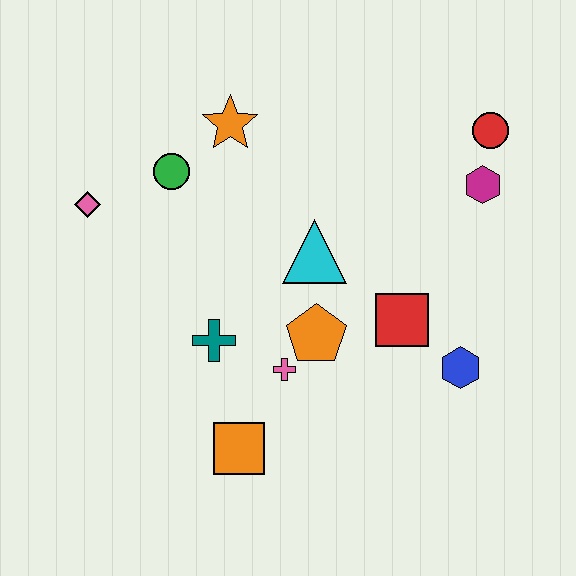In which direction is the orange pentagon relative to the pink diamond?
The orange pentagon is to the right of the pink diamond.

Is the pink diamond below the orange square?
No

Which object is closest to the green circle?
The orange star is closest to the green circle.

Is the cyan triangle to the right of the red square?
No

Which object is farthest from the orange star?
The blue hexagon is farthest from the orange star.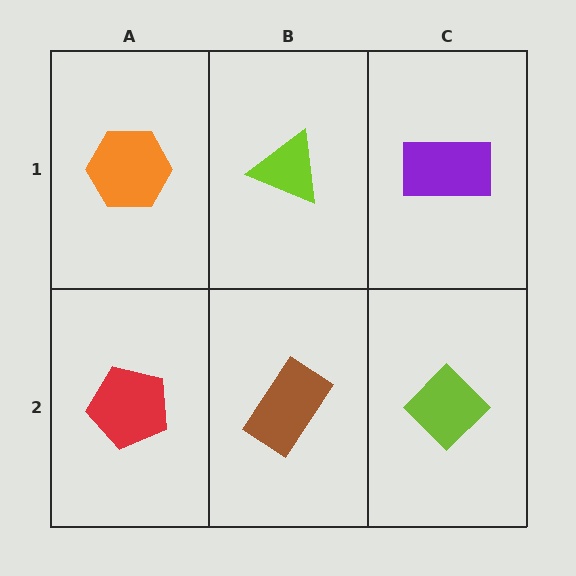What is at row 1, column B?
A lime triangle.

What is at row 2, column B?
A brown rectangle.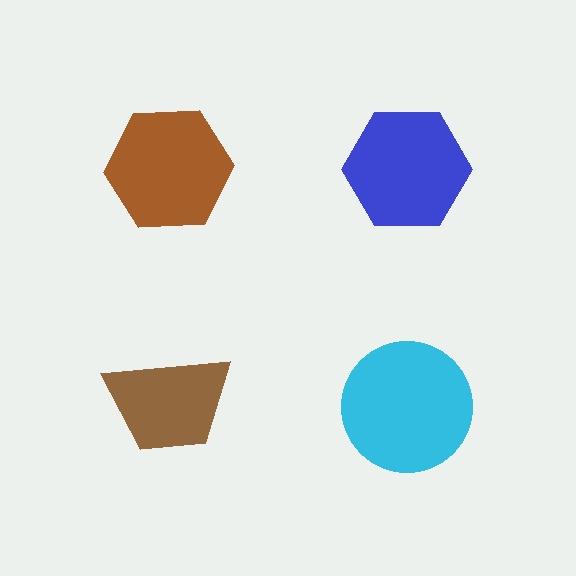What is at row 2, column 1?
A brown trapezoid.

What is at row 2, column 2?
A cyan circle.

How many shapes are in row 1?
2 shapes.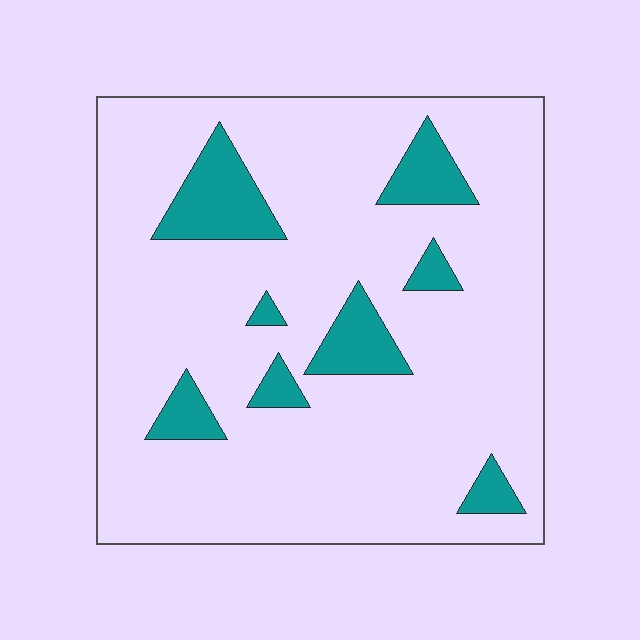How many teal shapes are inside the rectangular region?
8.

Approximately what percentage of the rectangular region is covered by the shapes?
Approximately 15%.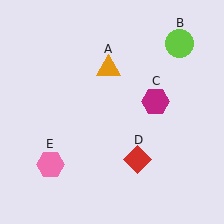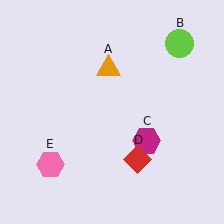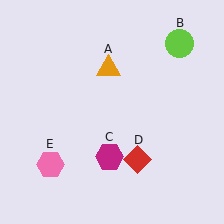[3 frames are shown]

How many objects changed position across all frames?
1 object changed position: magenta hexagon (object C).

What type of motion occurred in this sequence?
The magenta hexagon (object C) rotated clockwise around the center of the scene.